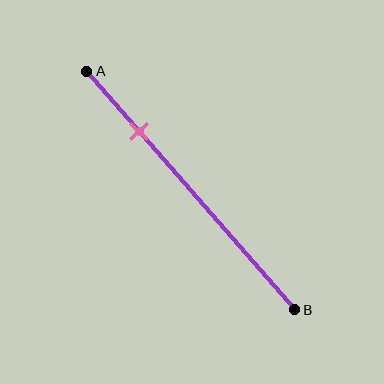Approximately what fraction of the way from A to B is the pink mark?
The pink mark is approximately 25% of the way from A to B.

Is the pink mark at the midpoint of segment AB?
No, the mark is at about 25% from A, not at the 50% midpoint.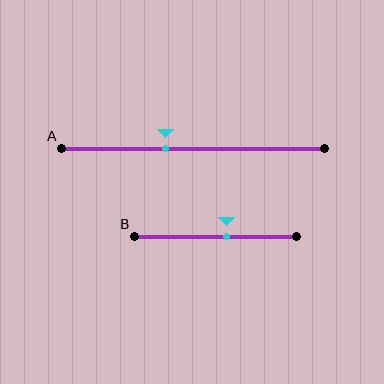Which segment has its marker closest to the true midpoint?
Segment B has its marker closest to the true midpoint.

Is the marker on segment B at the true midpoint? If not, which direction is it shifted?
No, the marker on segment B is shifted to the right by about 7% of the segment length.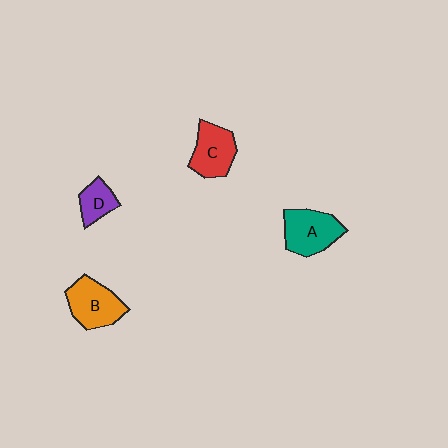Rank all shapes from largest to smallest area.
From largest to smallest: A (teal), B (orange), C (red), D (purple).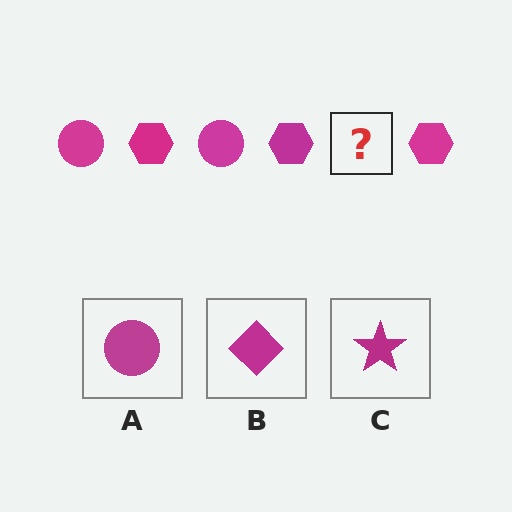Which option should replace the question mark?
Option A.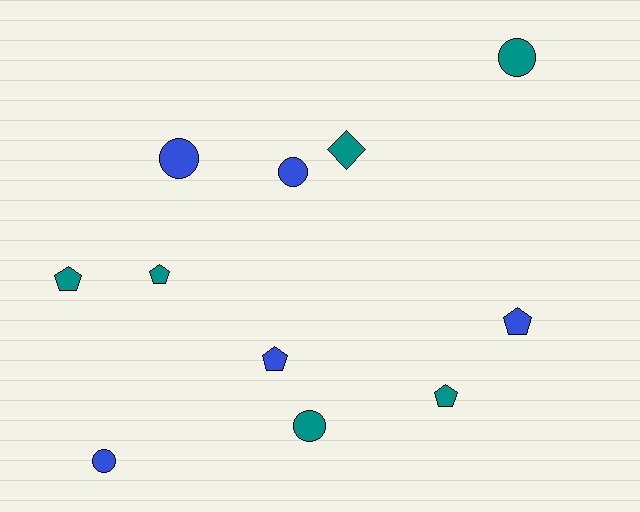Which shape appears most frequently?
Circle, with 5 objects.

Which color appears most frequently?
Teal, with 6 objects.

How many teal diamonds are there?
There is 1 teal diamond.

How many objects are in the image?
There are 11 objects.